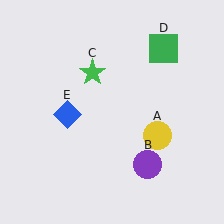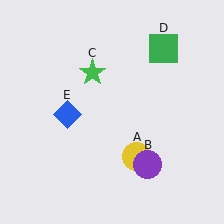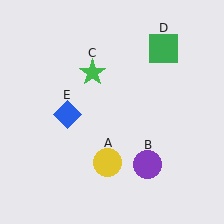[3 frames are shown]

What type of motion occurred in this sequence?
The yellow circle (object A) rotated clockwise around the center of the scene.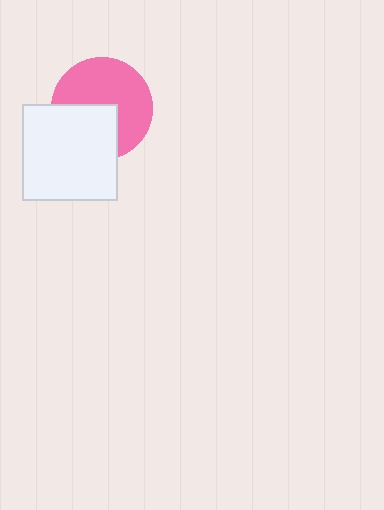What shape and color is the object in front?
The object in front is a white square.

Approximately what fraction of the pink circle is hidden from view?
Roughly 39% of the pink circle is hidden behind the white square.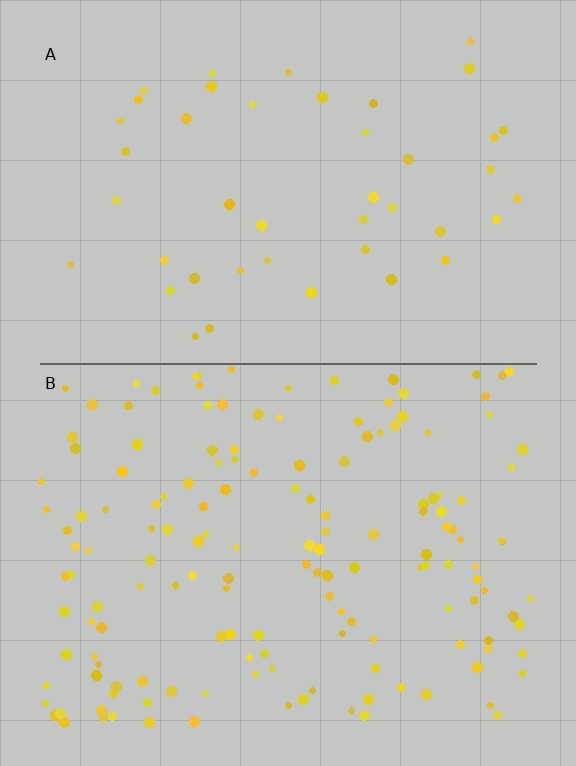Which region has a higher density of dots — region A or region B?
B (the bottom).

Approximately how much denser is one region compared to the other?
Approximately 3.5× — region B over region A.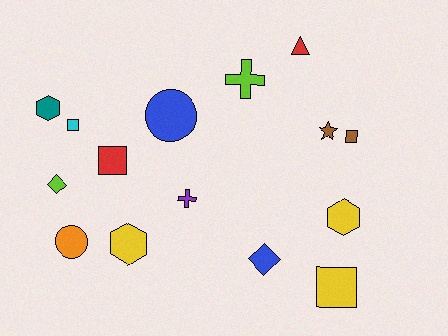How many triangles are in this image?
There is 1 triangle.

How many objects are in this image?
There are 15 objects.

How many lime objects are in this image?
There are 2 lime objects.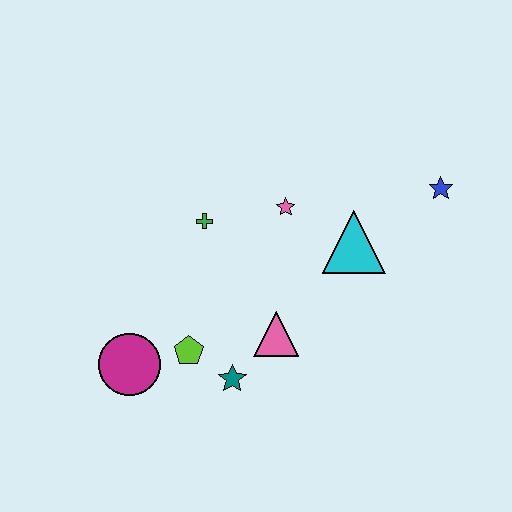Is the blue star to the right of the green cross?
Yes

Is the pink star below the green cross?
No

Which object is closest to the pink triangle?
The teal star is closest to the pink triangle.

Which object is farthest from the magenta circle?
The blue star is farthest from the magenta circle.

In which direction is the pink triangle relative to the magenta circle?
The pink triangle is to the right of the magenta circle.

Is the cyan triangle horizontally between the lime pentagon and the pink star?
No